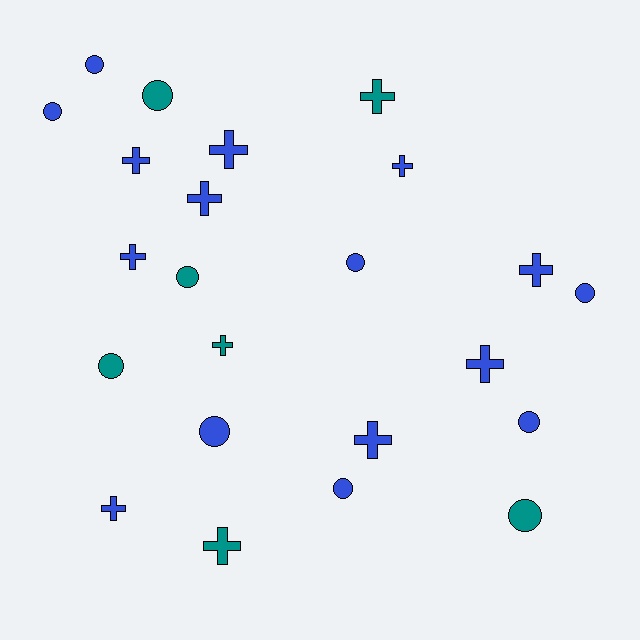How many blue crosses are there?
There are 9 blue crosses.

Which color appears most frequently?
Blue, with 16 objects.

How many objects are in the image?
There are 23 objects.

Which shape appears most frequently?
Cross, with 12 objects.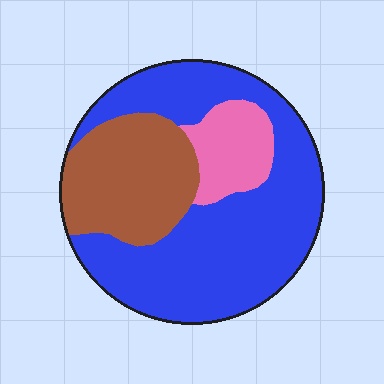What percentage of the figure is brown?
Brown takes up about one quarter (1/4) of the figure.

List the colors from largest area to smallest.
From largest to smallest: blue, brown, pink.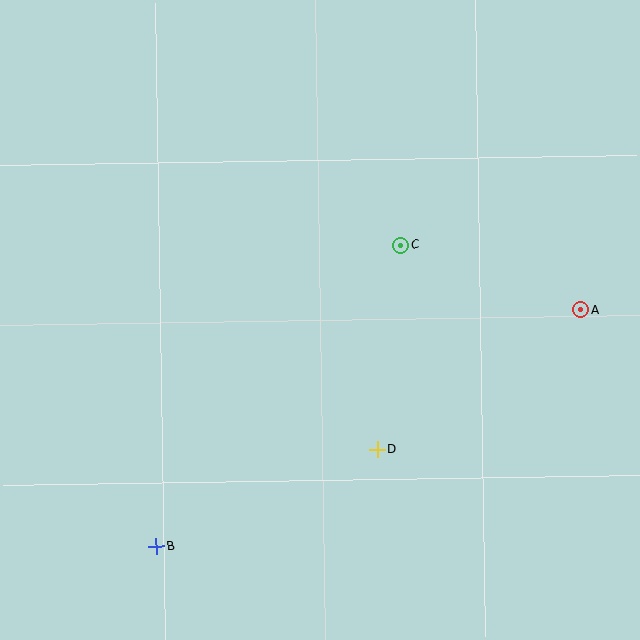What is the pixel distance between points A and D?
The distance between A and D is 247 pixels.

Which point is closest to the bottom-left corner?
Point B is closest to the bottom-left corner.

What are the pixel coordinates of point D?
Point D is at (377, 449).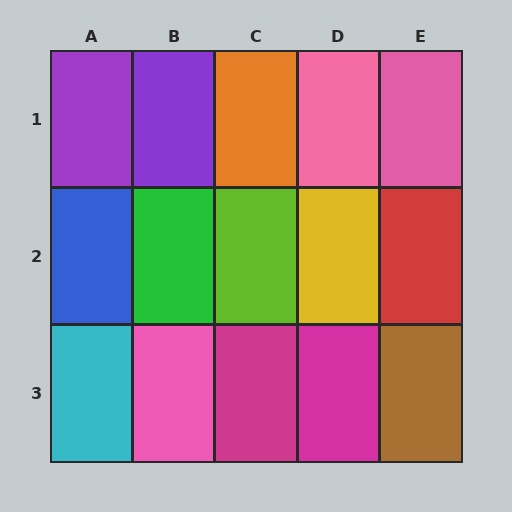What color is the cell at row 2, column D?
Yellow.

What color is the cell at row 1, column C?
Orange.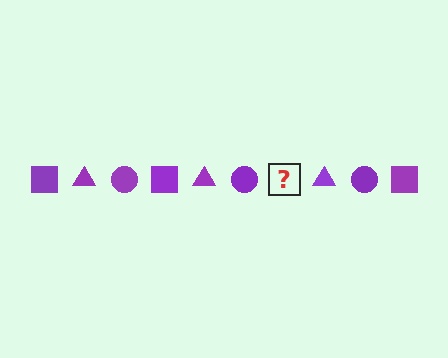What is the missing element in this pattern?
The missing element is a purple square.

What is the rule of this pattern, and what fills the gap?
The rule is that the pattern cycles through square, triangle, circle shapes in purple. The gap should be filled with a purple square.